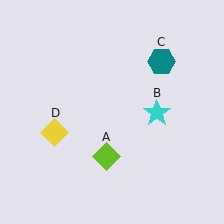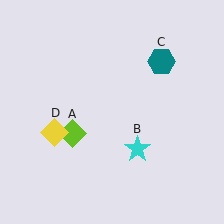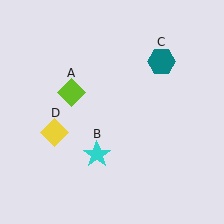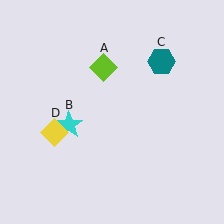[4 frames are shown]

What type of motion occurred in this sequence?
The lime diamond (object A), cyan star (object B) rotated clockwise around the center of the scene.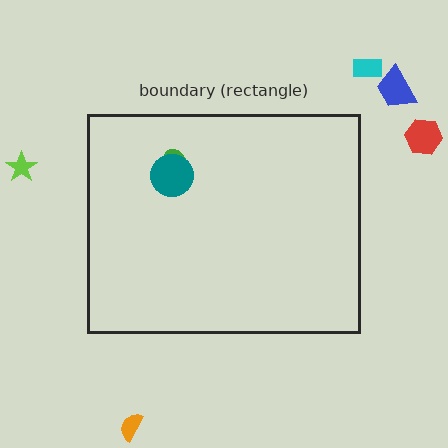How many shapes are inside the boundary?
2 inside, 5 outside.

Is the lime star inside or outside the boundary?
Outside.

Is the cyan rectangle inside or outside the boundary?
Outside.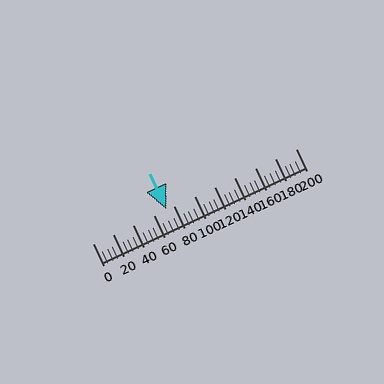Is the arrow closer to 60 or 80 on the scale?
The arrow is closer to 80.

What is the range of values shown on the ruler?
The ruler shows values from 0 to 200.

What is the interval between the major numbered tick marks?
The major tick marks are spaced 20 units apart.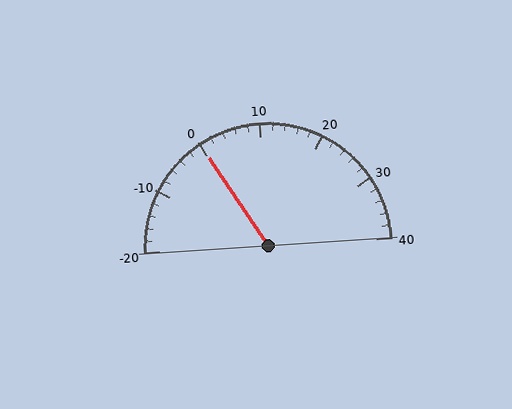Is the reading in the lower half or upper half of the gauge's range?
The reading is in the lower half of the range (-20 to 40).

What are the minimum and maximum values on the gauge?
The gauge ranges from -20 to 40.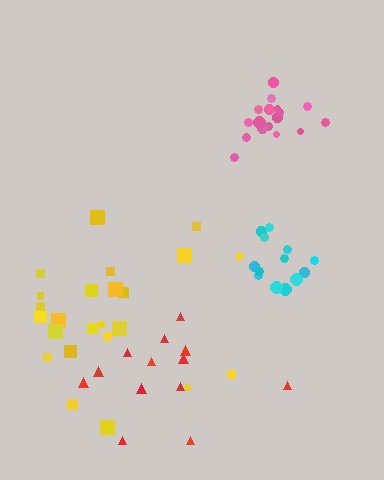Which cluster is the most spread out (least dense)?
Red.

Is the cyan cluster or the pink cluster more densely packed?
Cyan.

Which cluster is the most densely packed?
Cyan.